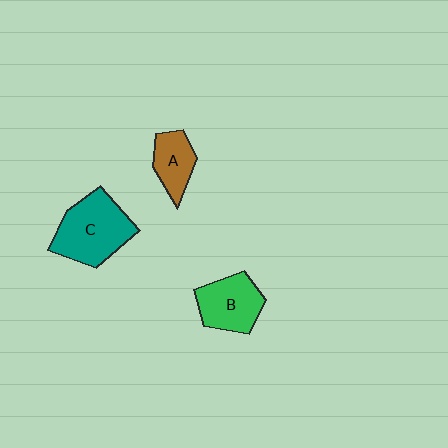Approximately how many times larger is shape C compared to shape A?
Approximately 1.9 times.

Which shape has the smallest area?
Shape A (brown).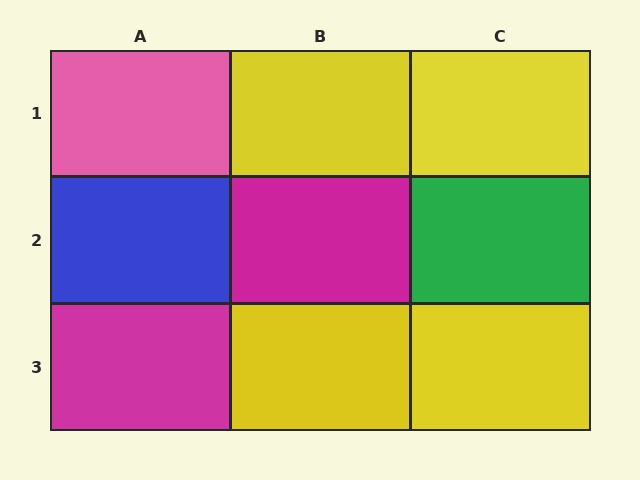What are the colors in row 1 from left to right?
Pink, yellow, yellow.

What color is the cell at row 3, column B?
Yellow.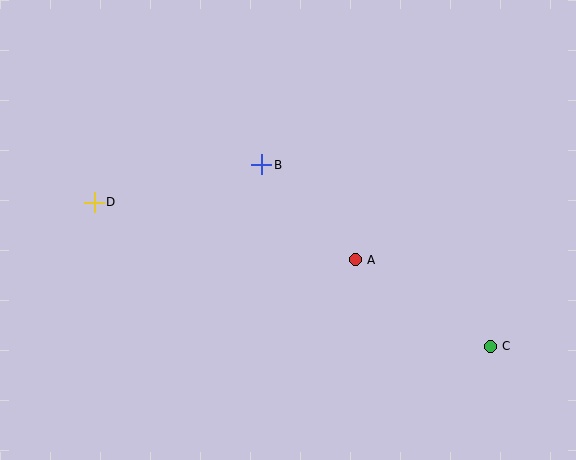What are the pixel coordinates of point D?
Point D is at (94, 202).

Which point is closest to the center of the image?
Point B at (262, 165) is closest to the center.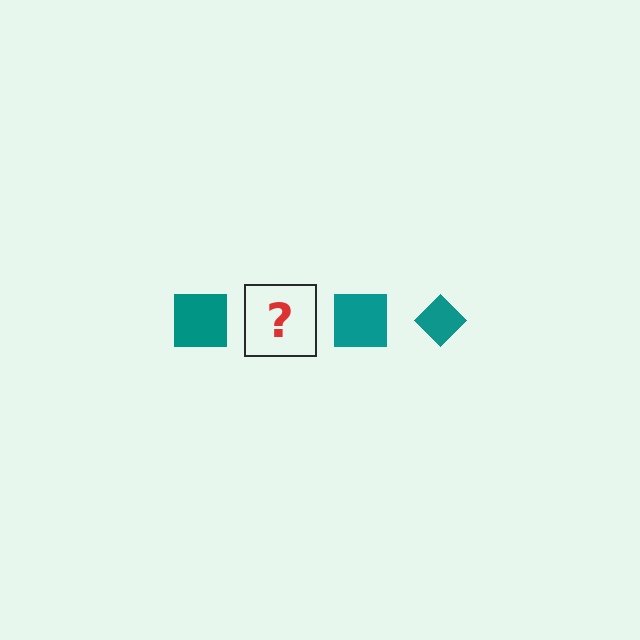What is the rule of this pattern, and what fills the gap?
The rule is that the pattern cycles through square, diamond shapes in teal. The gap should be filled with a teal diamond.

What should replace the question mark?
The question mark should be replaced with a teal diamond.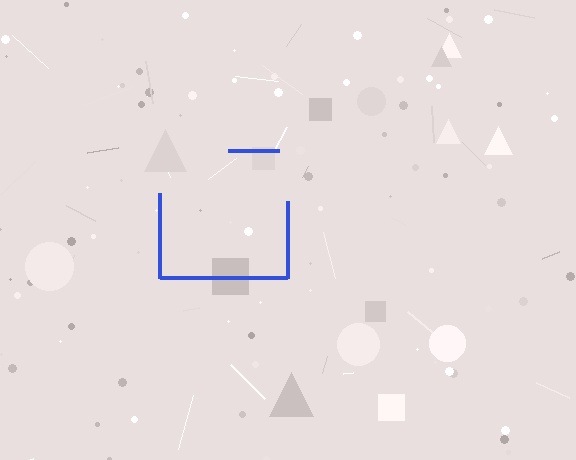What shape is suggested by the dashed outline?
The dashed outline suggests a square.